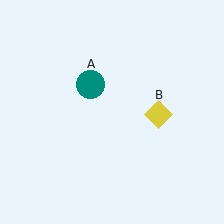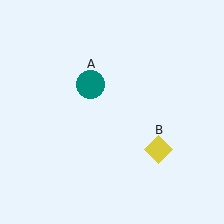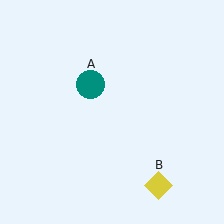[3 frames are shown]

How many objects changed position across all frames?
1 object changed position: yellow diamond (object B).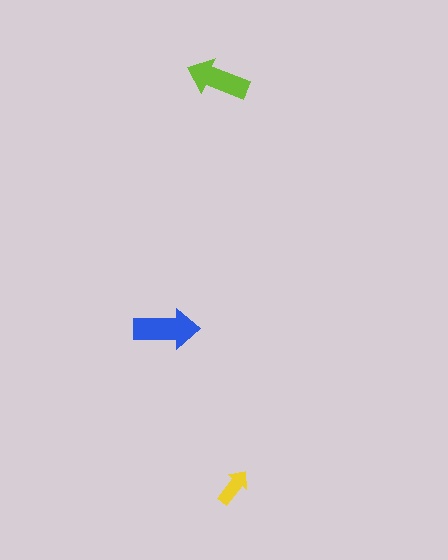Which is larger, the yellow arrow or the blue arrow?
The blue one.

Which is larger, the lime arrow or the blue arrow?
The blue one.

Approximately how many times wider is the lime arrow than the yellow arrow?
About 1.5 times wider.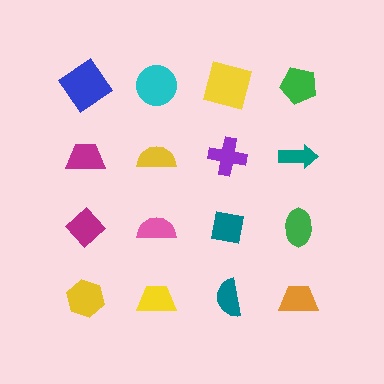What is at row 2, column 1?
A magenta trapezoid.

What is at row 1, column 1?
A blue diamond.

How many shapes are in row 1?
4 shapes.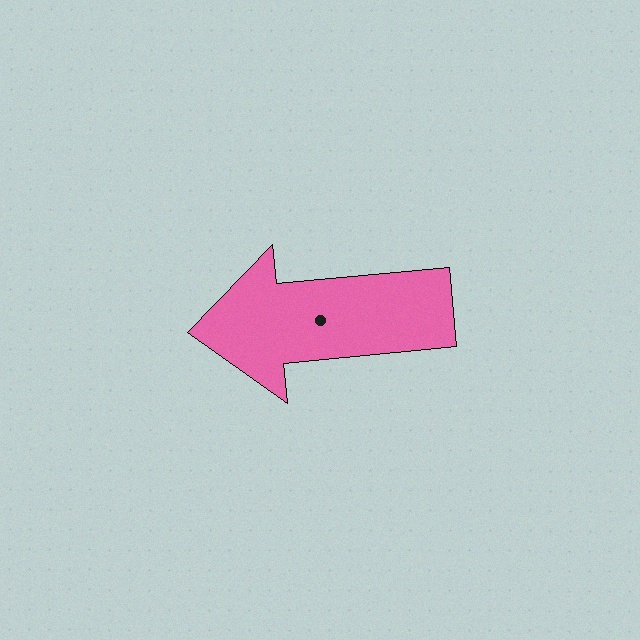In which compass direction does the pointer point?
West.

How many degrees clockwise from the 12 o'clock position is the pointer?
Approximately 264 degrees.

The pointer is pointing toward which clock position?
Roughly 9 o'clock.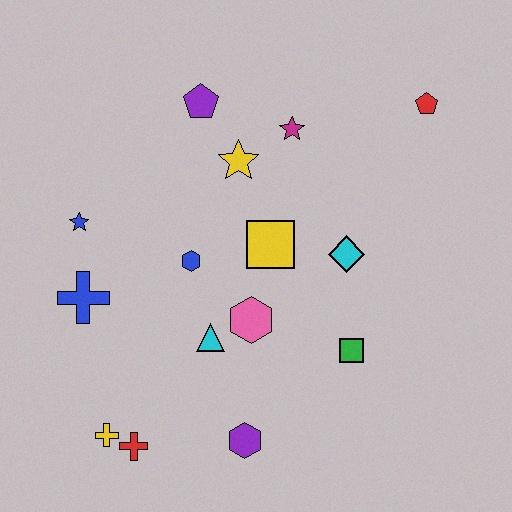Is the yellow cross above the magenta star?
No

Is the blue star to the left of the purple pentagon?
Yes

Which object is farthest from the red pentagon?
The yellow cross is farthest from the red pentagon.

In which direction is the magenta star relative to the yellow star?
The magenta star is to the right of the yellow star.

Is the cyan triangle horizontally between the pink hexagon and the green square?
No